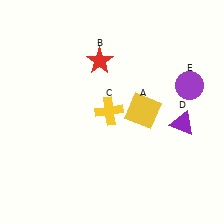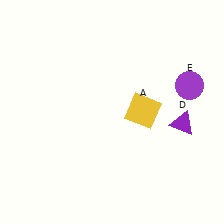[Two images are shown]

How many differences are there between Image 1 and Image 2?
There are 2 differences between the two images.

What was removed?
The yellow cross (C), the red star (B) were removed in Image 2.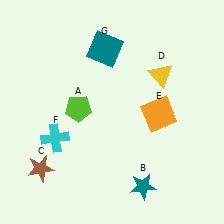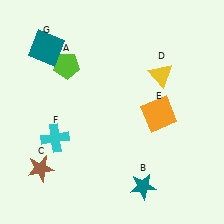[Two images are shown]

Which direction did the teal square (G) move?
The teal square (G) moved left.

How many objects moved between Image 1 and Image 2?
2 objects moved between the two images.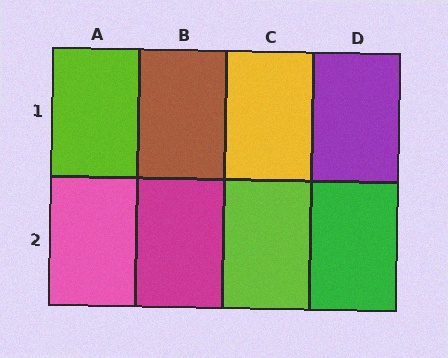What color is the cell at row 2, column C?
Lime.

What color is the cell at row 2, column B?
Magenta.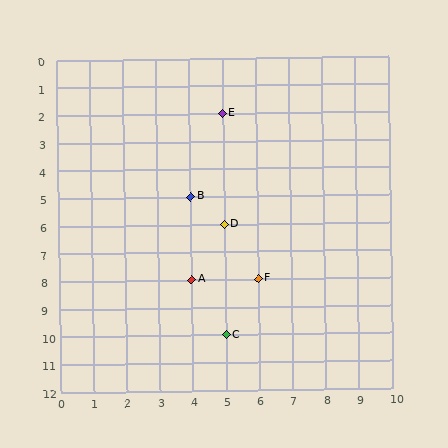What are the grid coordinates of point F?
Point F is at grid coordinates (6, 8).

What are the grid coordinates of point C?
Point C is at grid coordinates (5, 10).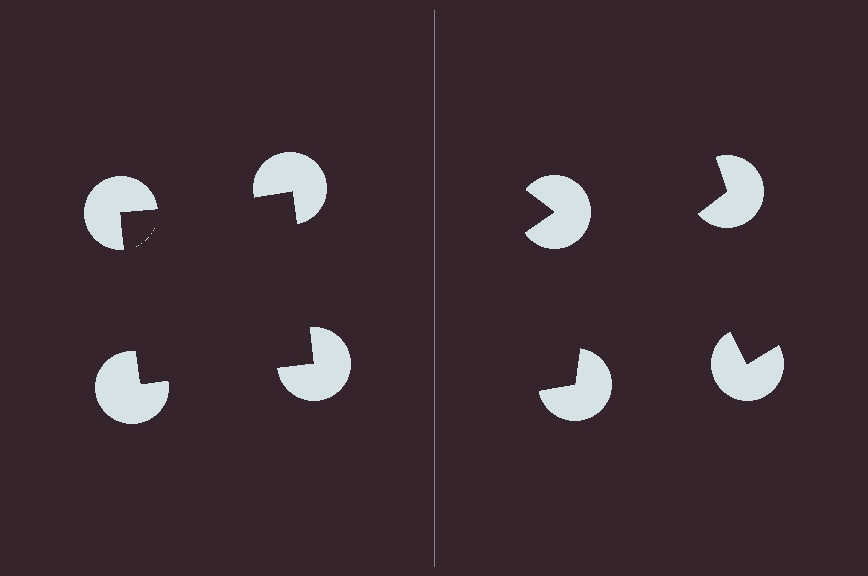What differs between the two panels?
The pac-man discs are positioned identically on both sides; only the wedge orientations differ. On the left they align to a square; on the right they are misaligned.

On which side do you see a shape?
An illusory square appears on the left side. On the right side the wedge cuts are rotated, so no coherent shape forms.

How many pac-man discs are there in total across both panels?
8 — 4 on each side.